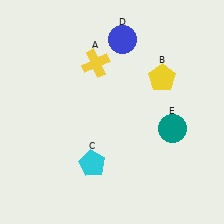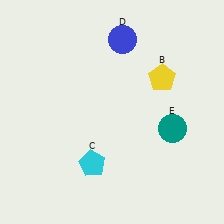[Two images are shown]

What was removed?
The yellow cross (A) was removed in Image 2.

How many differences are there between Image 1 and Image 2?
There is 1 difference between the two images.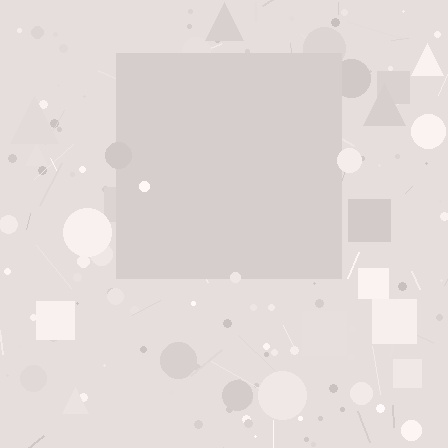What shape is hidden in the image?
A square is hidden in the image.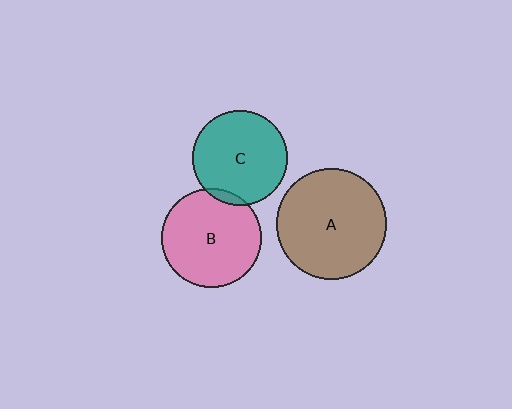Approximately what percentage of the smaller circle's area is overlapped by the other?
Approximately 5%.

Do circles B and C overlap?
Yes.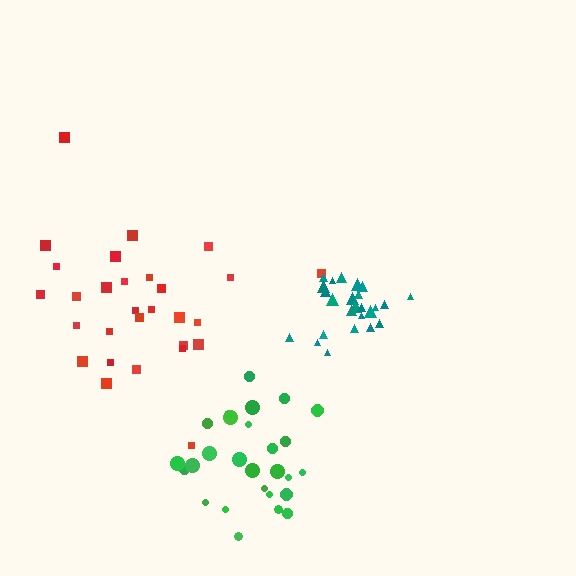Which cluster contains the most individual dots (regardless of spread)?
Red (29).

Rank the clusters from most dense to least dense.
teal, green, red.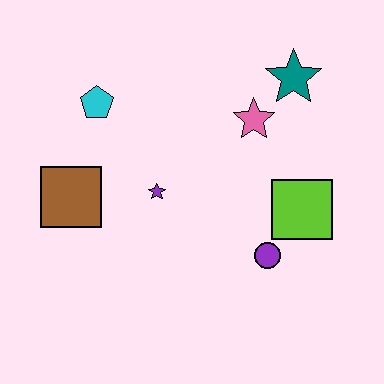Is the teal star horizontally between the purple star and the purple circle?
No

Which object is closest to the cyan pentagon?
The brown square is closest to the cyan pentagon.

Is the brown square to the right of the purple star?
No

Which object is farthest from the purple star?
The teal star is farthest from the purple star.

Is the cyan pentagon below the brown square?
No